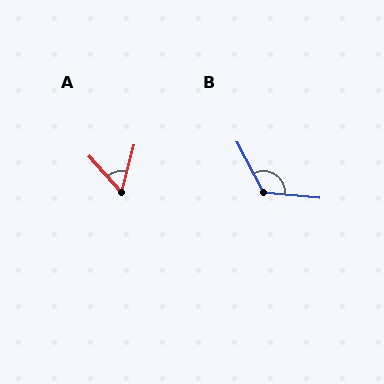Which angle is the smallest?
A, at approximately 56 degrees.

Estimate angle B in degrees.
Approximately 123 degrees.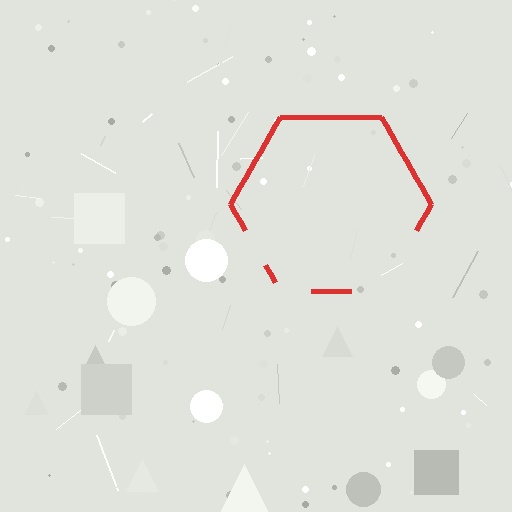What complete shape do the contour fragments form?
The contour fragments form a hexagon.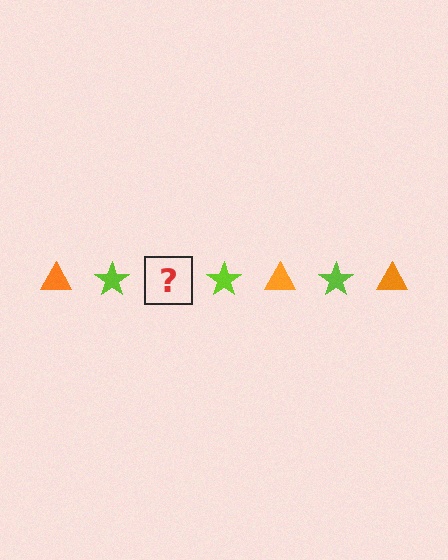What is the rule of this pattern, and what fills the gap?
The rule is that the pattern alternates between orange triangle and lime star. The gap should be filled with an orange triangle.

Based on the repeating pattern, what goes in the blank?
The blank should be an orange triangle.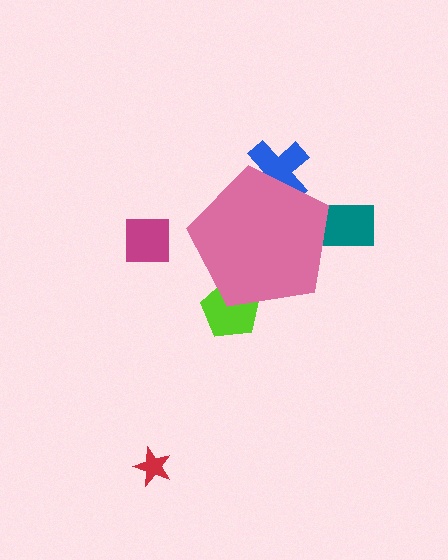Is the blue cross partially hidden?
Yes, the blue cross is partially hidden behind the pink pentagon.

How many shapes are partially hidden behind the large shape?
3 shapes are partially hidden.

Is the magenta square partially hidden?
No, the magenta square is fully visible.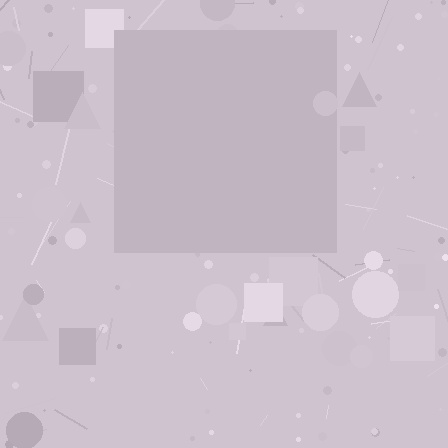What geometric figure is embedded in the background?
A square is embedded in the background.